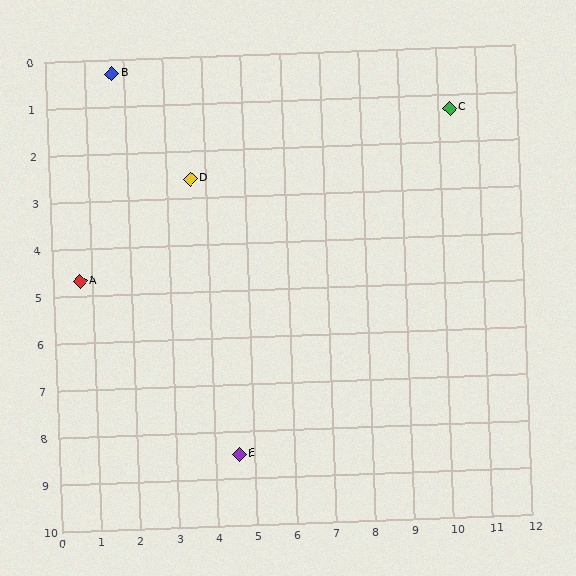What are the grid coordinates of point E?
Point E is at approximately (4.6, 8.5).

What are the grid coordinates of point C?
Point C is at approximately (10.3, 1.3).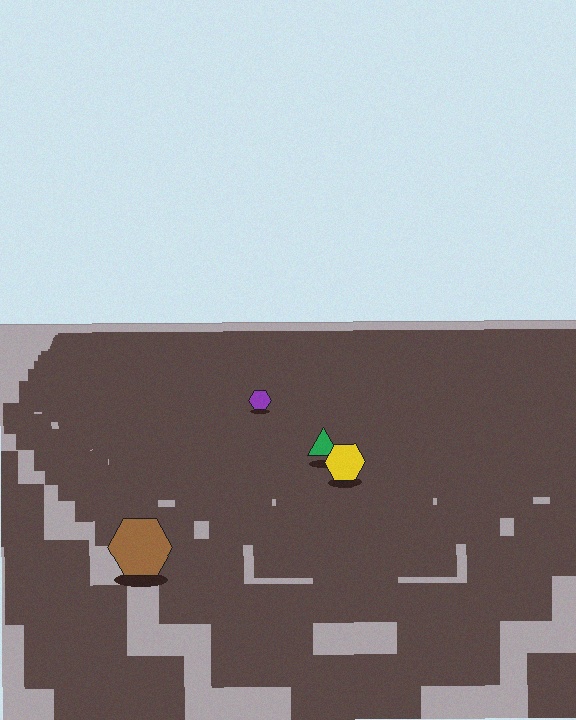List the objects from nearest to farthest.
From nearest to farthest: the brown hexagon, the yellow hexagon, the green triangle, the purple hexagon.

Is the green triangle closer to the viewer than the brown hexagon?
No. The brown hexagon is closer — you can tell from the texture gradient: the ground texture is coarser near it.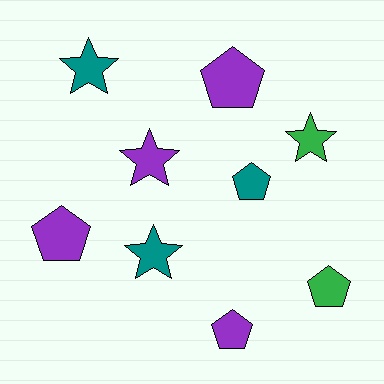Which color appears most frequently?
Purple, with 4 objects.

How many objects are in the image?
There are 9 objects.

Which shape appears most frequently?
Pentagon, with 5 objects.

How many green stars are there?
There is 1 green star.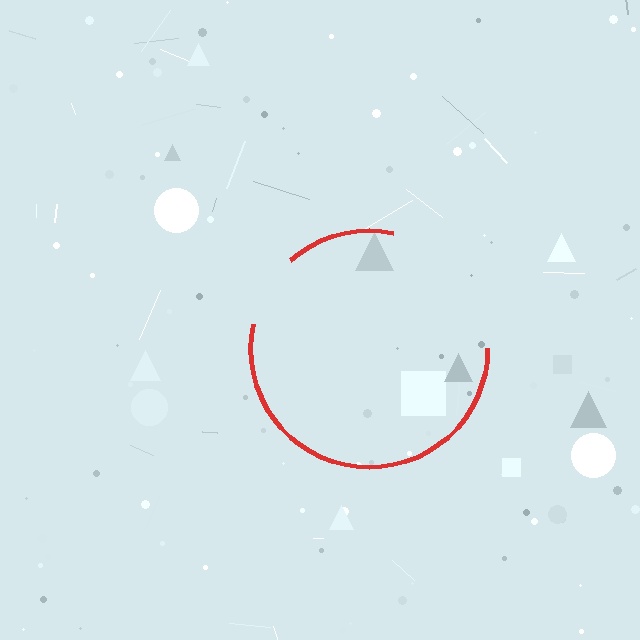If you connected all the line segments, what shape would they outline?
They would outline a circle.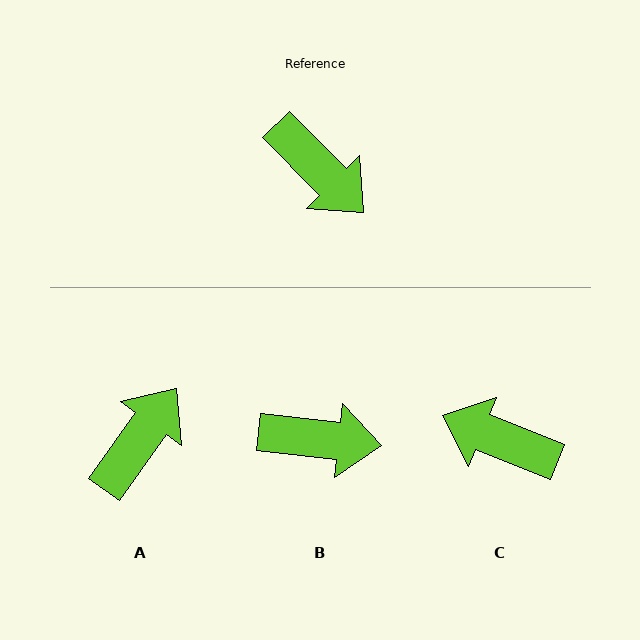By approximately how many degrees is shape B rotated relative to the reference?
Approximately 39 degrees counter-clockwise.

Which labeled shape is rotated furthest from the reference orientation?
C, about 157 degrees away.